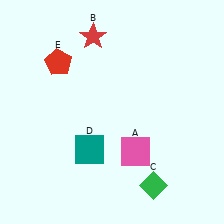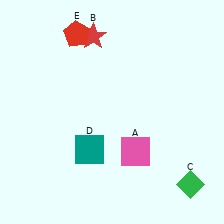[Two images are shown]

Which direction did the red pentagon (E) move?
The red pentagon (E) moved up.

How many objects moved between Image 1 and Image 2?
2 objects moved between the two images.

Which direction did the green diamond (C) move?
The green diamond (C) moved right.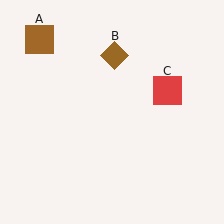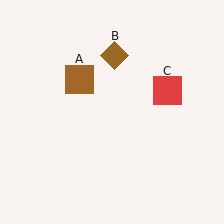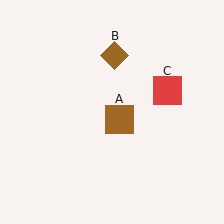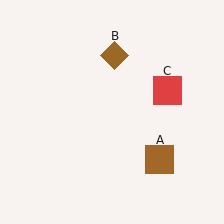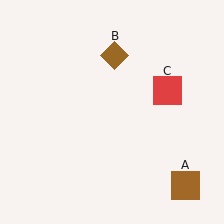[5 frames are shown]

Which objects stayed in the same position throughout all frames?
Brown diamond (object B) and red square (object C) remained stationary.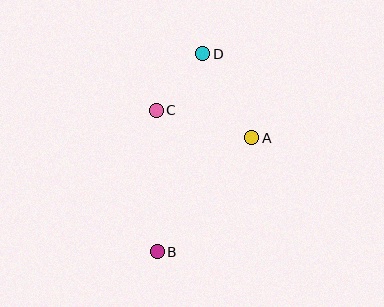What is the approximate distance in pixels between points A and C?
The distance between A and C is approximately 99 pixels.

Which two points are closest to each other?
Points C and D are closest to each other.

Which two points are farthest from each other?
Points B and D are farthest from each other.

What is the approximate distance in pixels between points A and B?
The distance between A and B is approximately 148 pixels.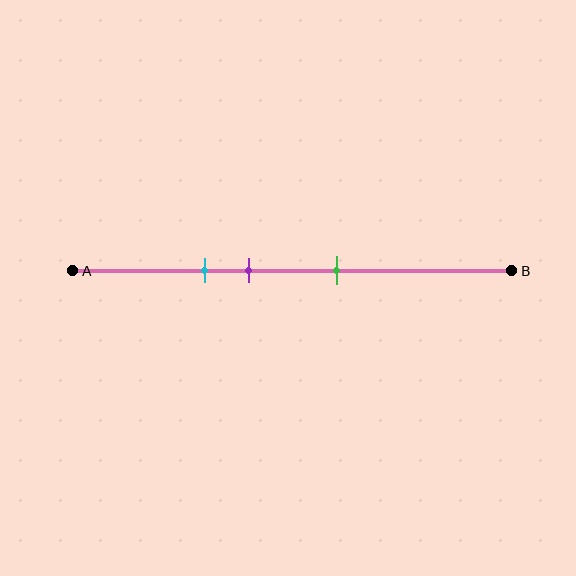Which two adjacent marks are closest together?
The cyan and purple marks are the closest adjacent pair.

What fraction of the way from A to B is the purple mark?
The purple mark is approximately 40% (0.4) of the way from A to B.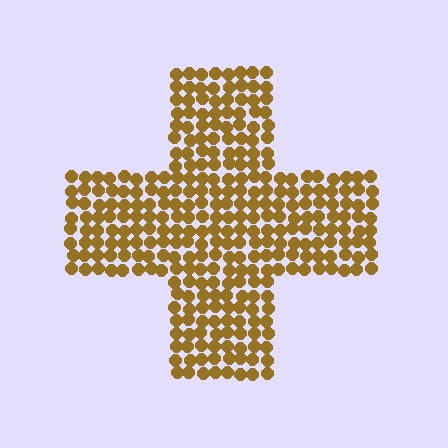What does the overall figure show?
The overall figure shows a cross.